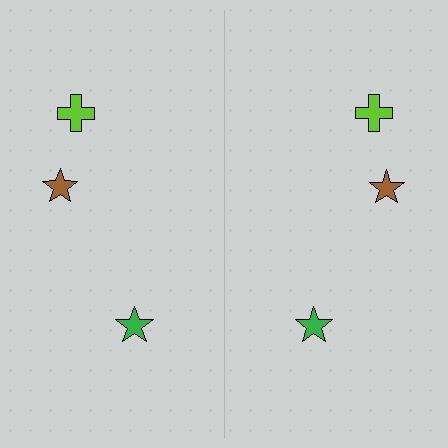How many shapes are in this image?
There are 6 shapes in this image.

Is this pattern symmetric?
Yes, this pattern has bilateral (reflection) symmetry.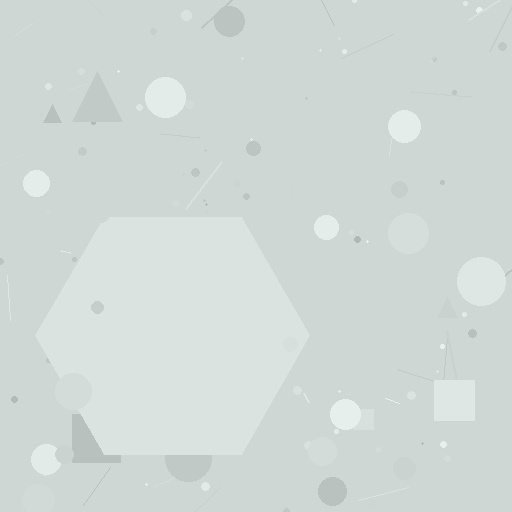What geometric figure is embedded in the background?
A hexagon is embedded in the background.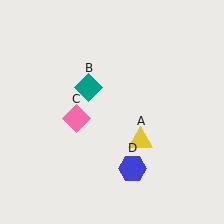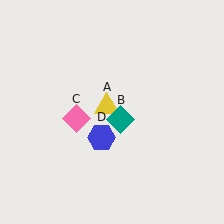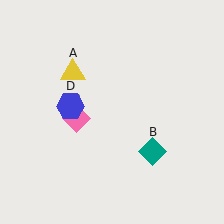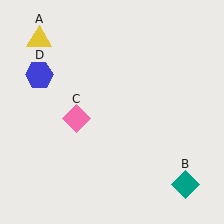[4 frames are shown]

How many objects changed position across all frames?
3 objects changed position: yellow triangle (object A), teal diamond (object B), blue hexagon (object D).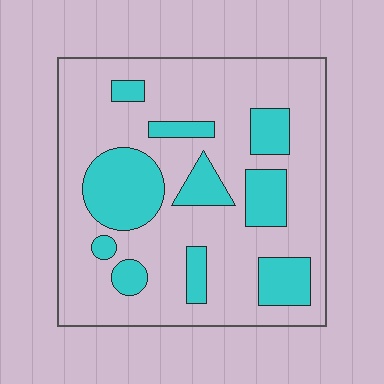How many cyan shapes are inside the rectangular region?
10.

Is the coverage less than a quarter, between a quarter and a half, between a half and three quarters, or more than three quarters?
Between a quarter and a half.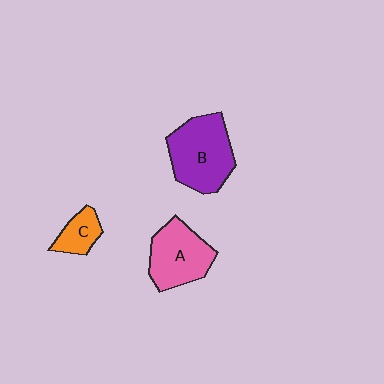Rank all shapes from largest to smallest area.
From largest to smallest: B (purple), A (pink), C (orange).